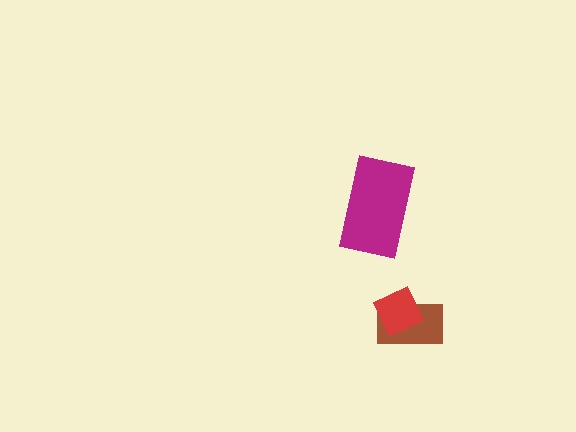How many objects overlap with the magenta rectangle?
0 objects overlap with the magenta rectangle.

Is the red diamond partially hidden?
No, no other shape covers it.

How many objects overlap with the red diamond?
1 object overlaps with the red diamond.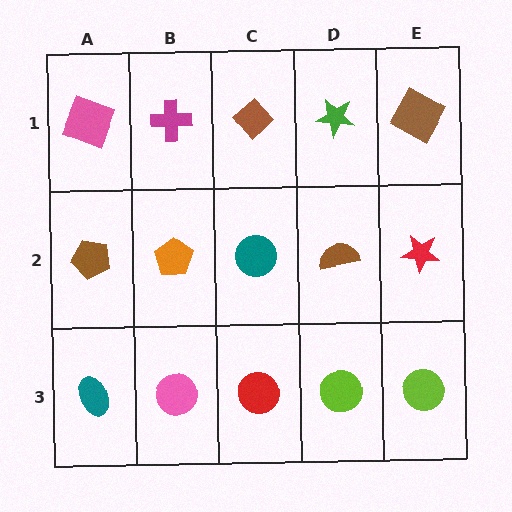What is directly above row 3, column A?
A brown pentagon.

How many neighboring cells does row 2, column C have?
4.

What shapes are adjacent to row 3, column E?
A red star (row 2, column E), a lime circle (row 3, column D).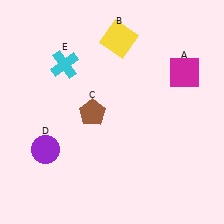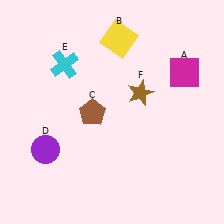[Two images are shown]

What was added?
A brown star (F) was added in Image 2.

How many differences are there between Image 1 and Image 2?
There is 1 difference between the two images.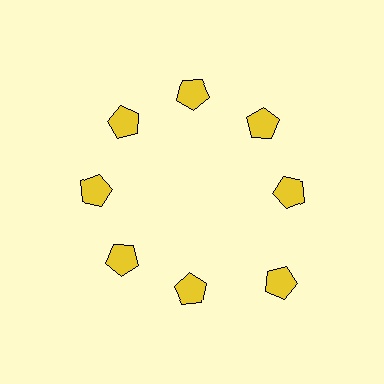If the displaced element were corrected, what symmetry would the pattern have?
It would have 8-fold rotational symmetry — the pattern would map onto itself every 45 degrees.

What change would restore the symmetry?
The symmetry would be restored by moving it inward, back onto the ring so that all 8 pentagons sit at equal angles and equal distance from the center.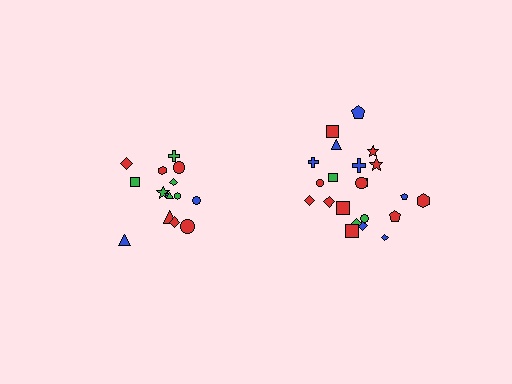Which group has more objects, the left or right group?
The right group.